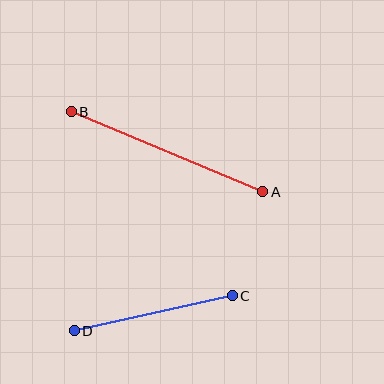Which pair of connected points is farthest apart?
Points A and B are farthest apart.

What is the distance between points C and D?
The distance is approximately 162 pixels.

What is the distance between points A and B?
The distance is approximately 208 pixels.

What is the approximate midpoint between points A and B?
The midpoint is at approximately (167, 152) pixels.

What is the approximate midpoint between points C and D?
The midpoint is at approximately (153, 313) pixels.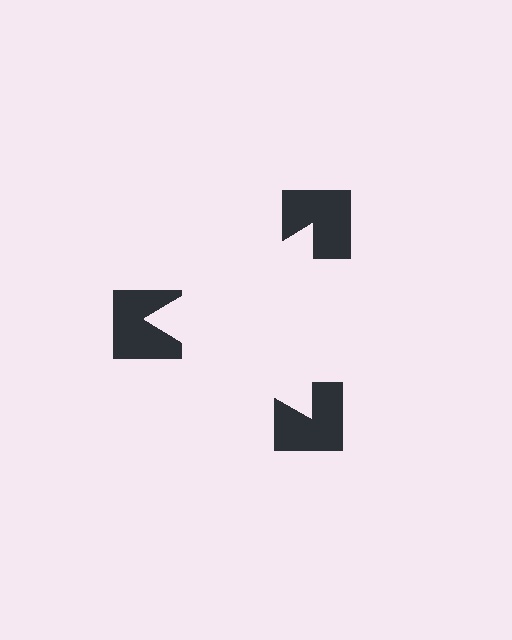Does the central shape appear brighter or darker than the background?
It typically appears slightly brighter than the background, even though no actual brightness change is drawn.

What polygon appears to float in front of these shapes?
An illusory triangle — its edges are inferred from the aligned wedge cuts in the notched squares, not physically drawn.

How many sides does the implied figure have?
3 sides.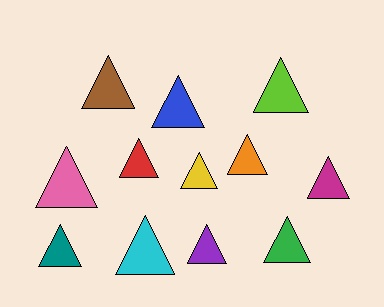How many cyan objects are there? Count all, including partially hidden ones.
There is 1 cyan object.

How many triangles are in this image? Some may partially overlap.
There are 12 triangles.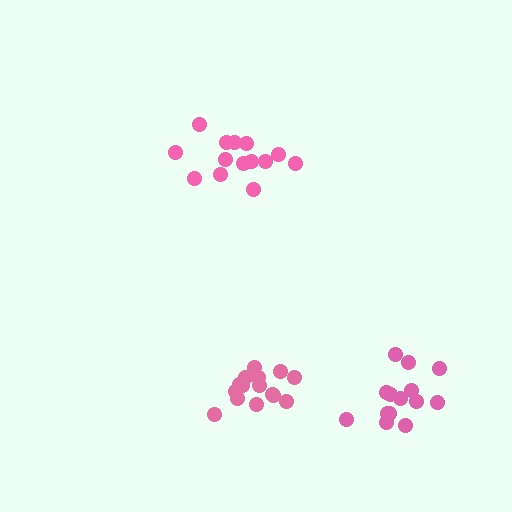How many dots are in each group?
Group 1: 15 dots, Group 2: 14 dots, Group 3: 14 dots (43 total).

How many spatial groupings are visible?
There are 3 spatial groupings.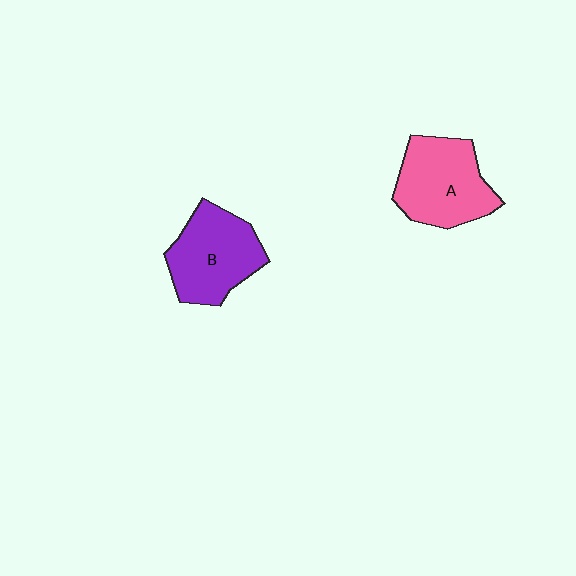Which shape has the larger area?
Shape A (pink).